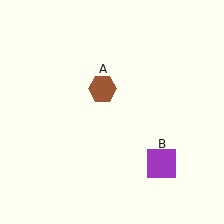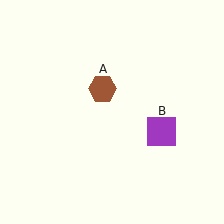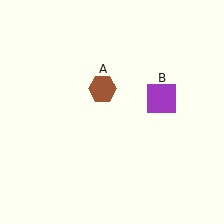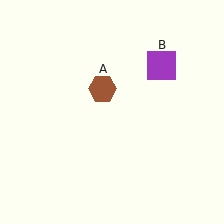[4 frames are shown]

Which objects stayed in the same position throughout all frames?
Brown hexagon (object A) remained stationary.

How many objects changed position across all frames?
1 object changed position: purple square (object B).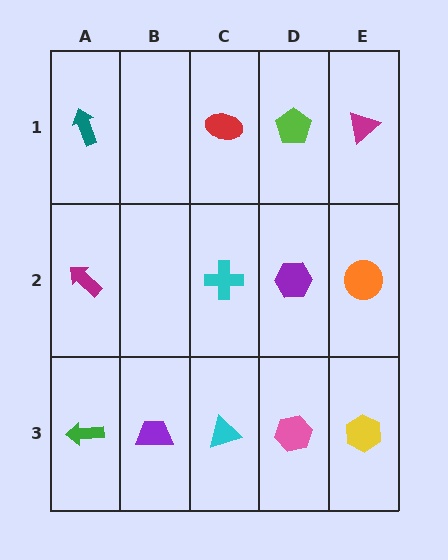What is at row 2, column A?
A magenta arrow.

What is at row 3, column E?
A yellow hexagon.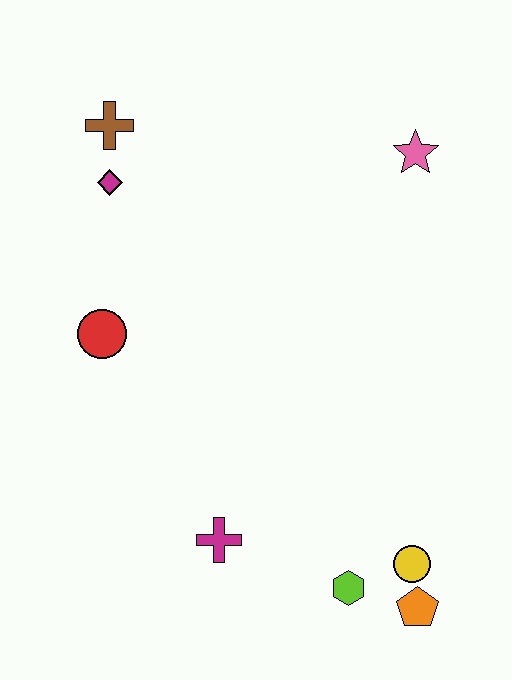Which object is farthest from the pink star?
The orange pentagon is farthest from the pink star.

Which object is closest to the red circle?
The magenta diamond is closest to the red circle.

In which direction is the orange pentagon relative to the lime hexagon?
The orange pentagon is to the right of the lime hexagon.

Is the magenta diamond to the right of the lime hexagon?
No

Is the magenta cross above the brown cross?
No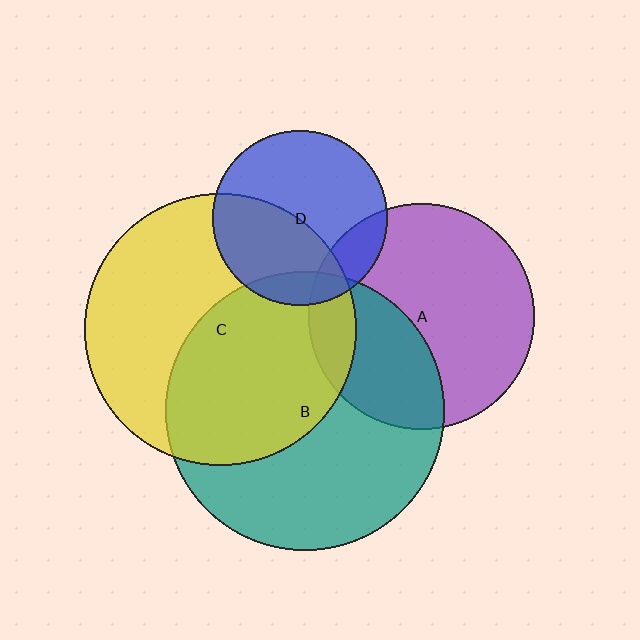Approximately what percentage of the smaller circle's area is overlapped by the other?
Approximately 10%.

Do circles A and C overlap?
Yes.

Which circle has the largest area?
Circle B (teal).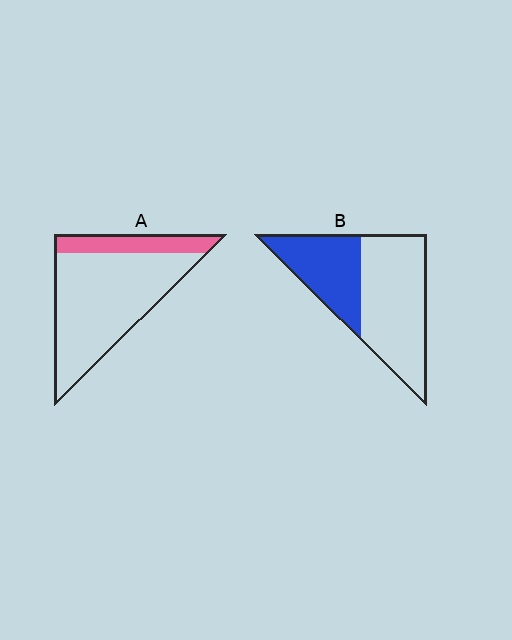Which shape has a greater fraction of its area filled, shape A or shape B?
Shape B.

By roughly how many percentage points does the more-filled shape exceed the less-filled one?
By roughly 20 percentage points (B over A).